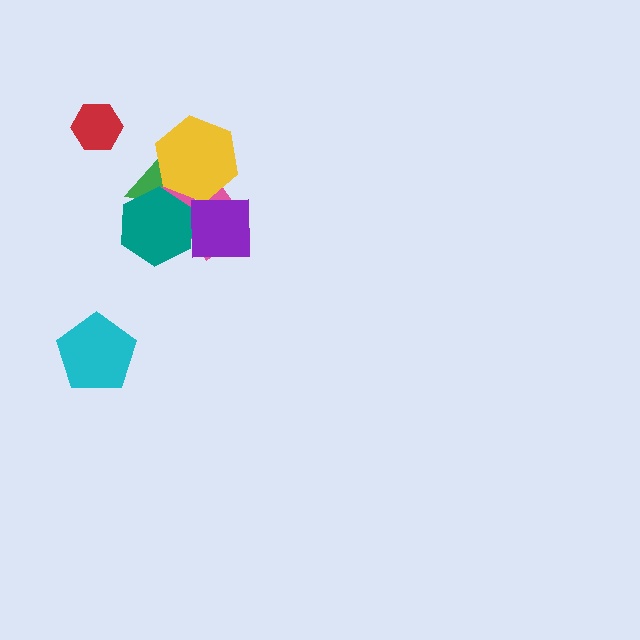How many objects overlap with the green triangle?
3 objects overlap with the green triangle.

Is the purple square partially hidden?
No, no other shape covers it.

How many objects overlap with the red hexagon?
0 objects overlap with the red hexagon.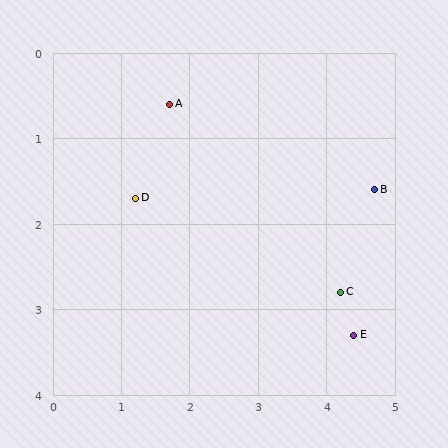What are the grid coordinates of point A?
Point A is at approximately (1.7, 0.6).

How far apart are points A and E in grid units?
Points A and E are about 3.8 grid units apart.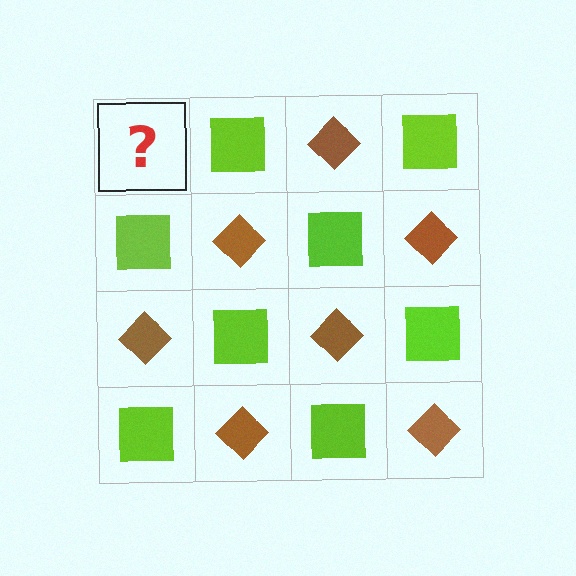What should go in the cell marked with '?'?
The missing cell should contain a brown diamond.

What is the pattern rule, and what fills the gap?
The rule is that it alternates brown diamond and lime square in a checkerboard pattern. The gap should be filled with a brown diamond.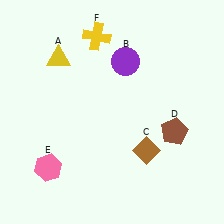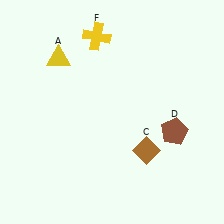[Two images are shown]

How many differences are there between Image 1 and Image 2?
There are 2 differences between the two images.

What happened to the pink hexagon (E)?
The pink hexagon (E) was removed in Image 2. It was in the bottom-left area of Image 1.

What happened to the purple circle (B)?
The purple circle (B) was removed in Image 2. It was in the top-right area of Image 1.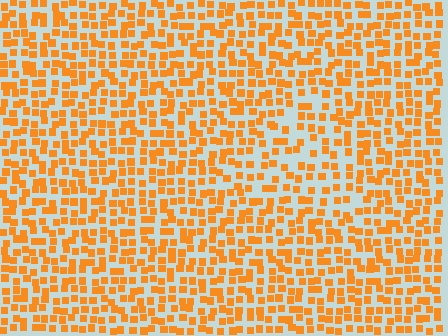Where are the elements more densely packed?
The elements are more densely packed outside the triangle boundary.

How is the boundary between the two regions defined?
The boundary is defined by a change in element density (approximately 1.5x ratio). All elements are the same color, size, and shape.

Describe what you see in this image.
The image contains small orange elements arranged at two different densities. A triangle-shaped region is visible where the elements are less densely packed than the surrounding area.